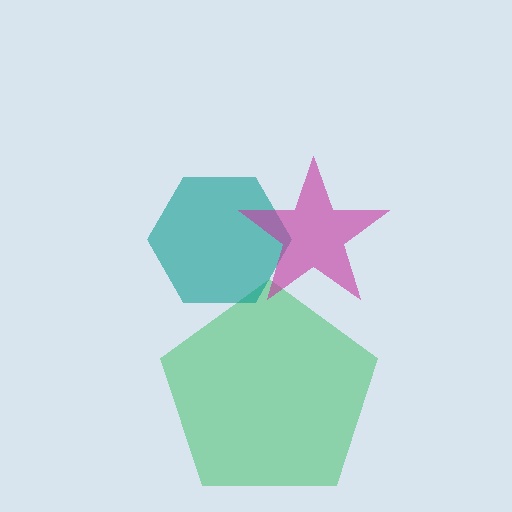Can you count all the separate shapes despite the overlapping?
Yes, there are 3 separate shapes.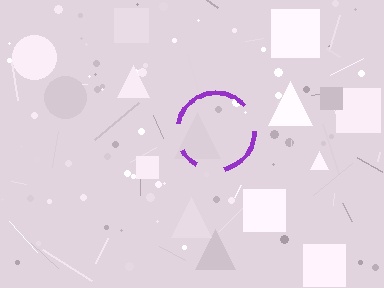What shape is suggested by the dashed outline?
The dashed outline suggests a circle.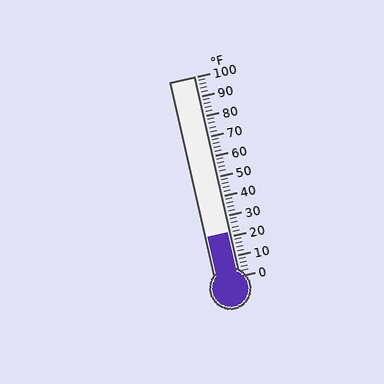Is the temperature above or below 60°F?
The temperature is below 60°F.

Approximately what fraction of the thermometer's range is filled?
The thermometer is filled to approximately 20% of its range.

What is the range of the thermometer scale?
The thermometer scale ranges from 0°F to 100°F.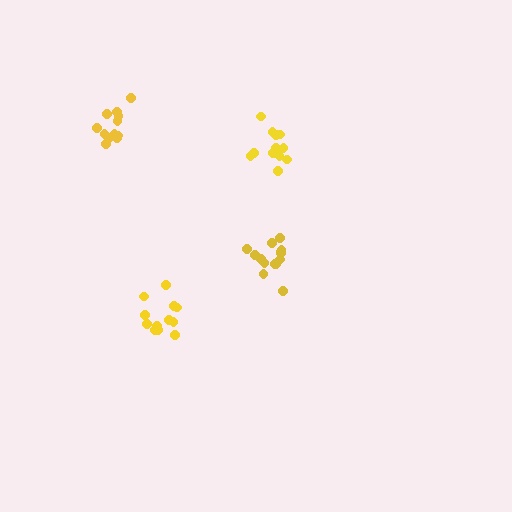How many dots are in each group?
Group 1: 12 dots, Group 2: 12 dots, Group 3: 12 dots, Group 4: 14 dots (50 total).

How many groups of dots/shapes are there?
There are 4 groups.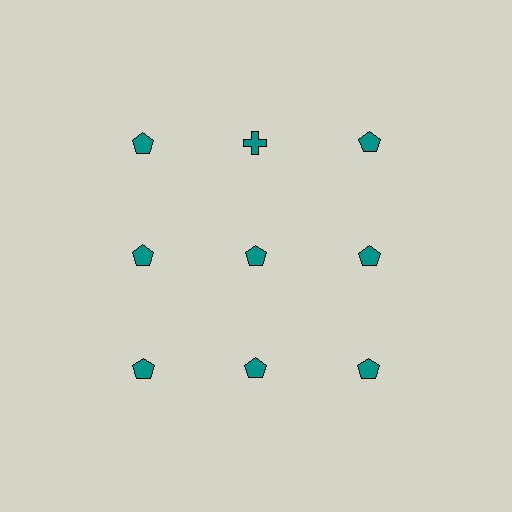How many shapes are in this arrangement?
There are 9 shapes arranged in a grid pattern.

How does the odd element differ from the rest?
It has a different shape: cross instead of pentagon.